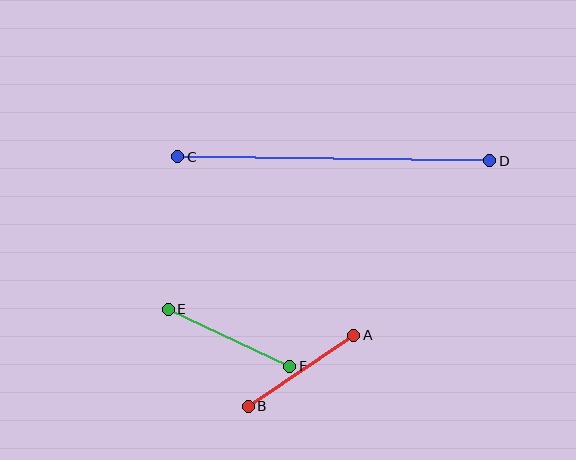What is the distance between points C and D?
The distance is approximately 312 pixels.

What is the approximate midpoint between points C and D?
The midpoint is at approximately (334, 159) pixels.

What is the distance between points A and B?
The distance is approximately 127 pixels.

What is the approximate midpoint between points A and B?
The midpoint is at approximately (301, 371) pixels.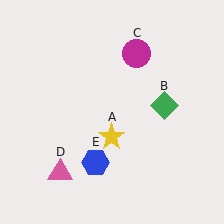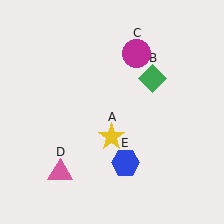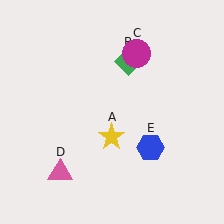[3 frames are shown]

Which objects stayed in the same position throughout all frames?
Yellow star (object A) and magenta circle (object C) and pink triangle (object D) remained stationary.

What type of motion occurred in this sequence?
The green diamond (object B), blue hexagon (object E) rotated counterclockwise around the center of the scene.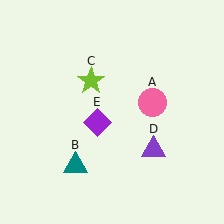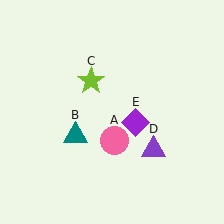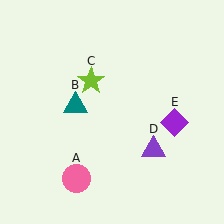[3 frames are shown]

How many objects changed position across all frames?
3 objects changed position: pink circle (object A), teal triangle (object B), purple diamond (object E).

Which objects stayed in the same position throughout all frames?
Lime star (object C) and purple triangle (object D) remained stationary.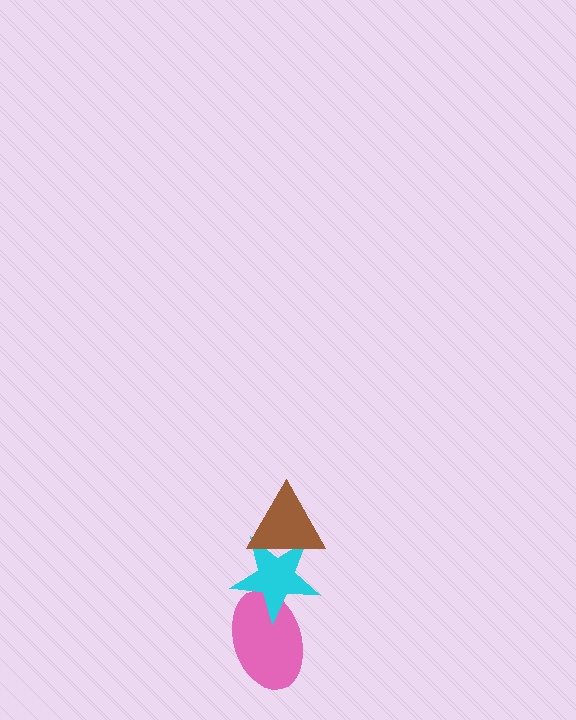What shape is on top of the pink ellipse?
The cyan star is on top of the pink ellipse.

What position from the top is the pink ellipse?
The pink ellipse is 3rd from the top.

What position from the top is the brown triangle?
The brown triangle is 1st from the top.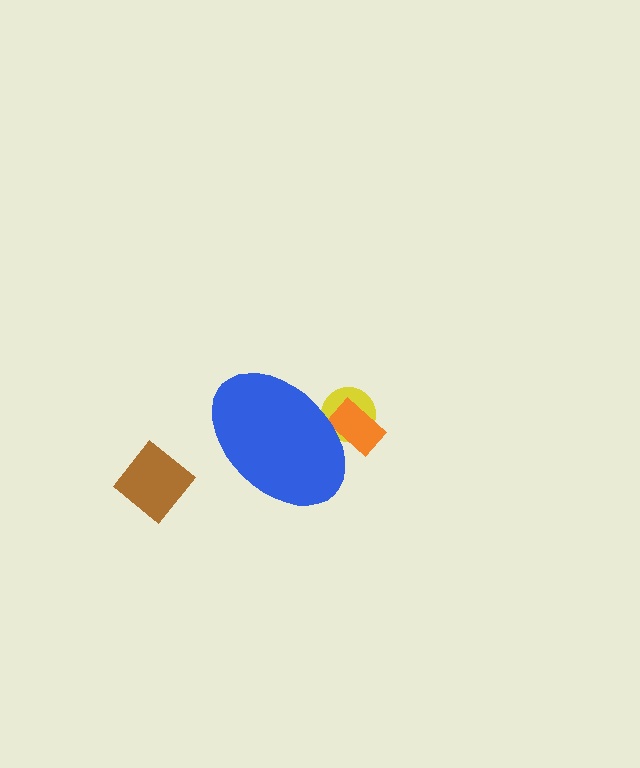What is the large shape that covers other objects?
A blue ellipse.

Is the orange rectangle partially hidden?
Yes, the orange rectangle is partially hidden behind the blue ellipse.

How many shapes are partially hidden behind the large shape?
2 shapes are partially hidden.